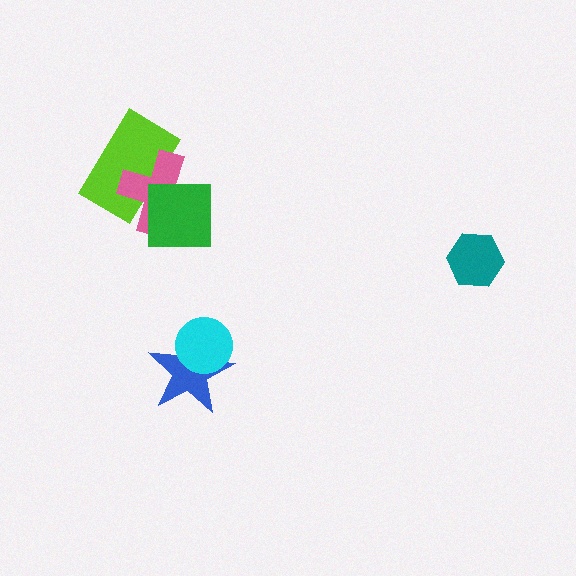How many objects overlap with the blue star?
1 object overlaps with the blue star.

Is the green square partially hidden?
No, no other shape covers it.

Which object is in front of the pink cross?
The green square is in front of the pink cross.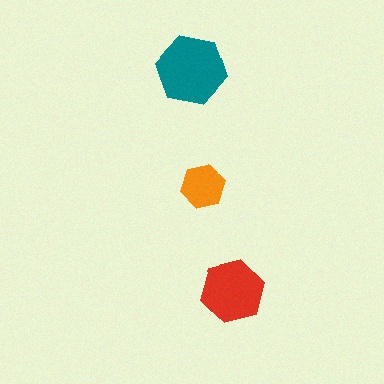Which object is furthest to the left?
The teal hexagon is leftmost.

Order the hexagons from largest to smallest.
the teal one, the red one, the orange one.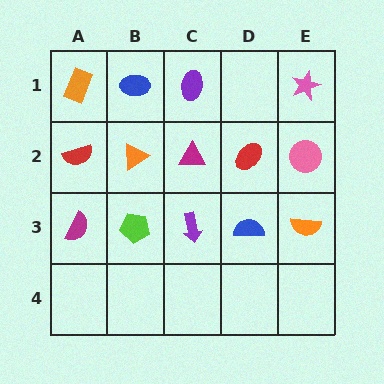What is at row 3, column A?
A magenta semicircle.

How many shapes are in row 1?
4 shapes.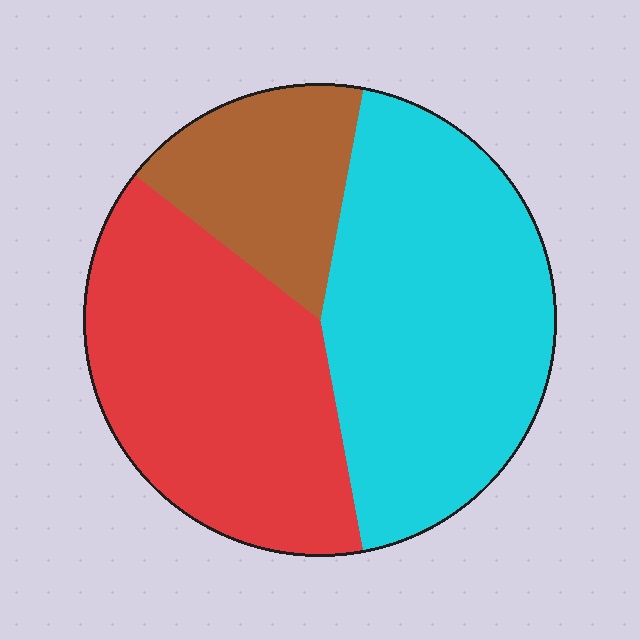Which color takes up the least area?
Brown, at roughly 15%.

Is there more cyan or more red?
Cyan.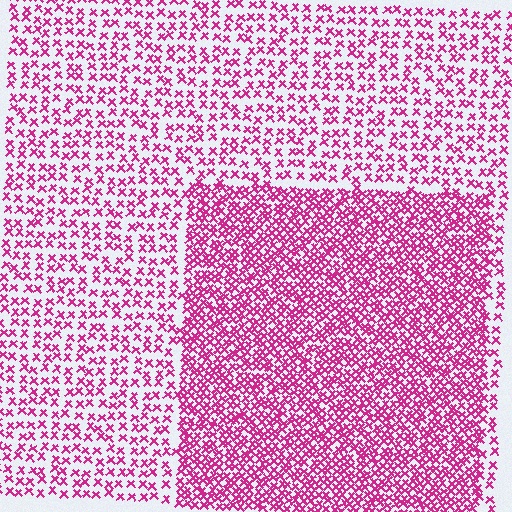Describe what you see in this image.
The image contains small magenta elements arranged at two different densities. A rectangle-shaped region is visible where the elements are more densely packed than the surrounding area.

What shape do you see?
I see a rectangle.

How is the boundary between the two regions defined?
The boundary is defined by a change in element density (approximately 2.1x ratio). All elements are the same color, size, and shape.